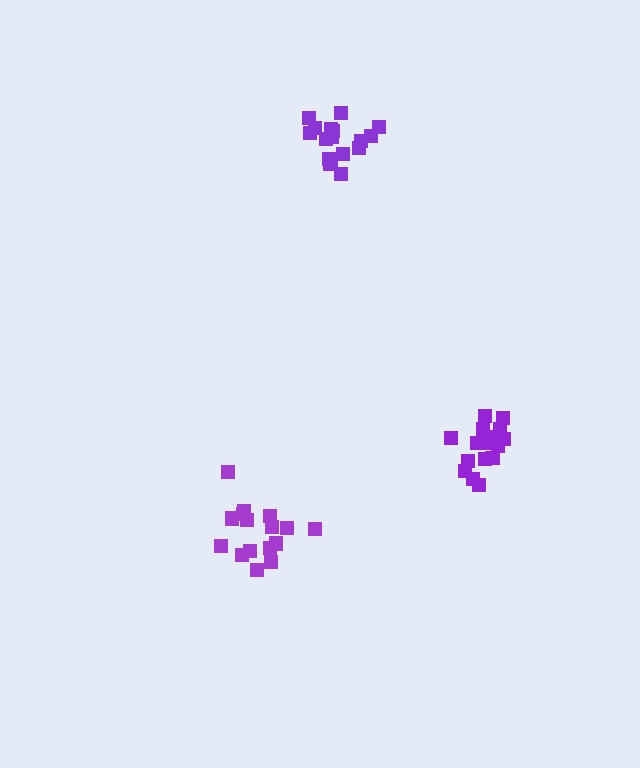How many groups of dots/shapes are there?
There are 3 groups.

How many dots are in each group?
Group 1: 16 dots, Group 2: 16 dots, Group 3: 17 dots (49 total).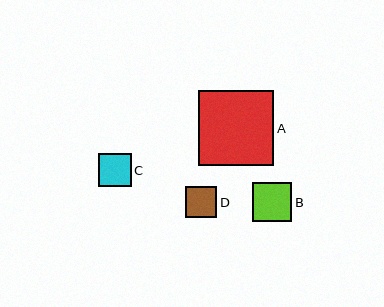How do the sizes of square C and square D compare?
Square C and square D are approximately the same size.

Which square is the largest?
Square A is the largest with a size of approximately 75 pixels.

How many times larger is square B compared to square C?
Square B is approximately 1.2 times the size of square C.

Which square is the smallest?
Square D is the smallest with a size of approximately 31 pixels.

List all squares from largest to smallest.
From largest to smallest: A, B, C, D.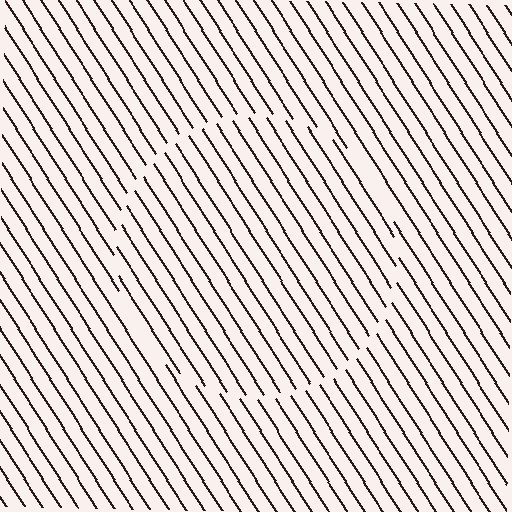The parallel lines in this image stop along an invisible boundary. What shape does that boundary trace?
An illusory circle. The interior of the shape contains the same grating, shifted by half a period — the contour is defined by the phase discontinuity where line-ends from the inner and outer gratings abut.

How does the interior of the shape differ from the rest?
The interior of the shape contains the same grating, shifted by half a period — the contour is defined by the phase discontinuity where line-ends from the inner and outer gratings abut.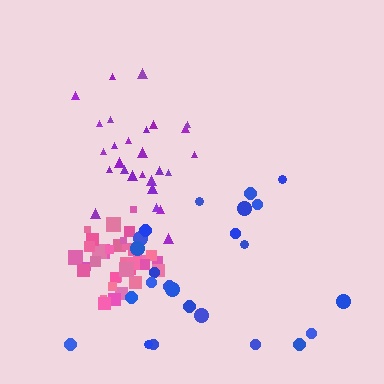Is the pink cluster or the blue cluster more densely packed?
Pink.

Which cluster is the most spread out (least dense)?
Blue.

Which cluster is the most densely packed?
Pink.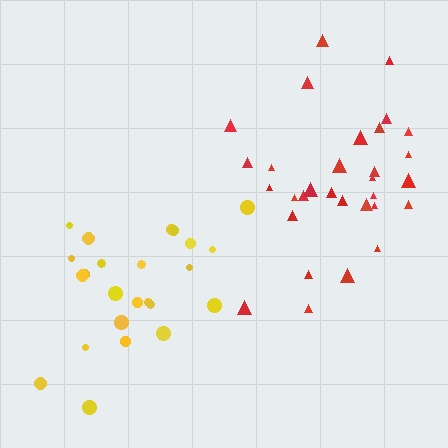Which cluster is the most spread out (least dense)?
Yellow.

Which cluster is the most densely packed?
Red.